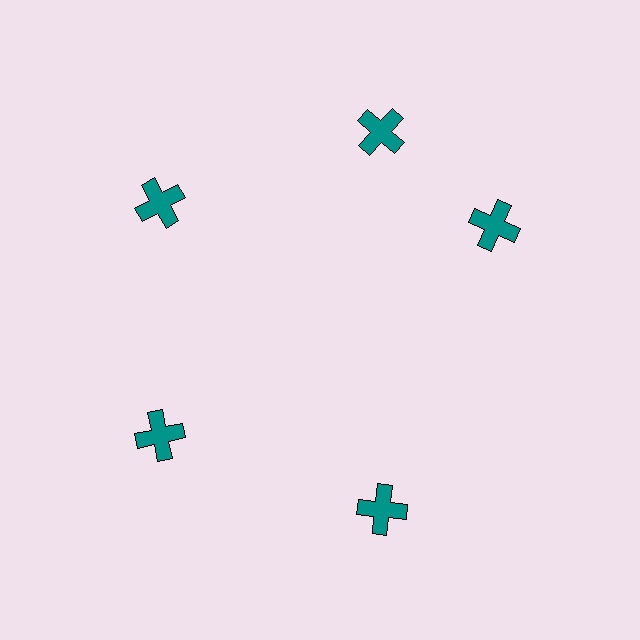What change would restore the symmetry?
The symmetry would be restored by rotating it back into even spacing with its neighbors so that all 5 crosses sit at equal angles and equal distance from the center.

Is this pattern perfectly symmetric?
No. The 5 teal crosses are arranged in a ring, but one element near the 3 o'clock position is rotated out of alignment along the ring, breaking the 5-fold rotational symmetry.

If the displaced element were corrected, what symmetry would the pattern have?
It would have 5-fold rotational symmetry — the pattern would map onto itself every 72 degrees.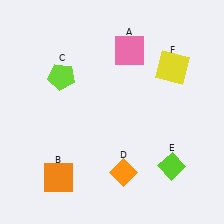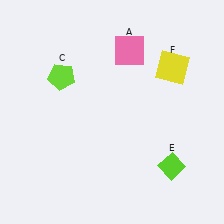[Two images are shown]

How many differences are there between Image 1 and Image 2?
There are 2 differences between the two images.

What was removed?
The orange square (B), the orange diamond (D) were removed in Image 2.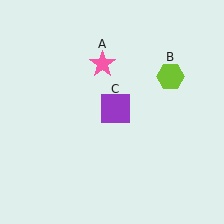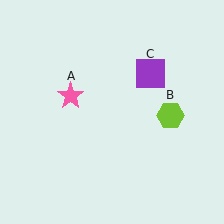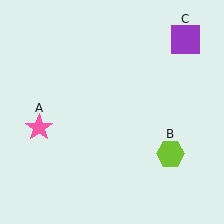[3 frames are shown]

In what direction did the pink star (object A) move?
The pink star (object A) moved down and to the left.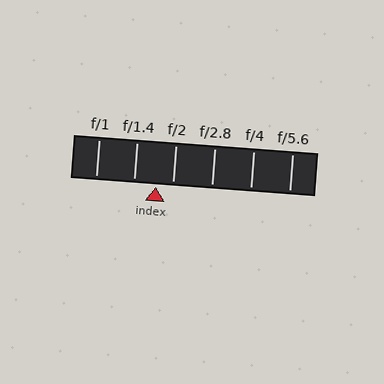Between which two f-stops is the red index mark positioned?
The index mark is between f/1.4 and f/2.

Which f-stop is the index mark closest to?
The index mark is closest to f/2.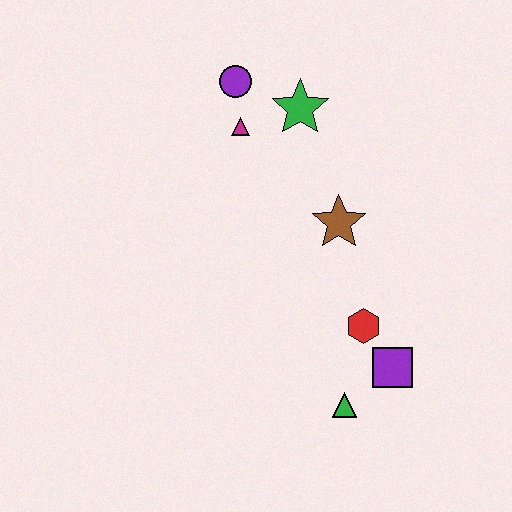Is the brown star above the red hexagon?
Yes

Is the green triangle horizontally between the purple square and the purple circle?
Yes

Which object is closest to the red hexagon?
The purple square is closest to the red hexagon.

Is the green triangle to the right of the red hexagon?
No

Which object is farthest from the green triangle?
The purple circle is farthest from the green triangle.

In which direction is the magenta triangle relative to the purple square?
The magenta triangle is above the purple square.